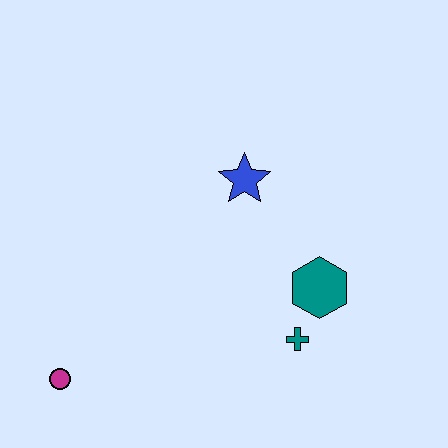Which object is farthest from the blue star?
The magenta circle is farthest from the blue star.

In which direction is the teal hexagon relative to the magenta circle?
The teal hexagon is to the right of the magenta circle.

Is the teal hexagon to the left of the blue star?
No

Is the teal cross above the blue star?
No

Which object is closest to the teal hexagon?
The teal cross is closest to the teal hexagon.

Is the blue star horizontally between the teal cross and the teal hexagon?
No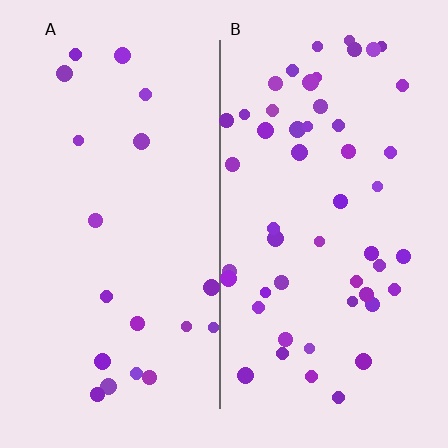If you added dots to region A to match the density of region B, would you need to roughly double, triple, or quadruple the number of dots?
Approximately triple.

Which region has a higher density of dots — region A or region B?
B (the right).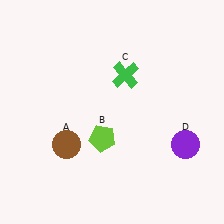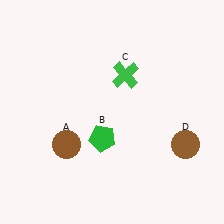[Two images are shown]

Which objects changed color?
B changed from lime to green. D changed from purple to brown.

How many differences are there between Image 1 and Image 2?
There are 2 differences between the two images.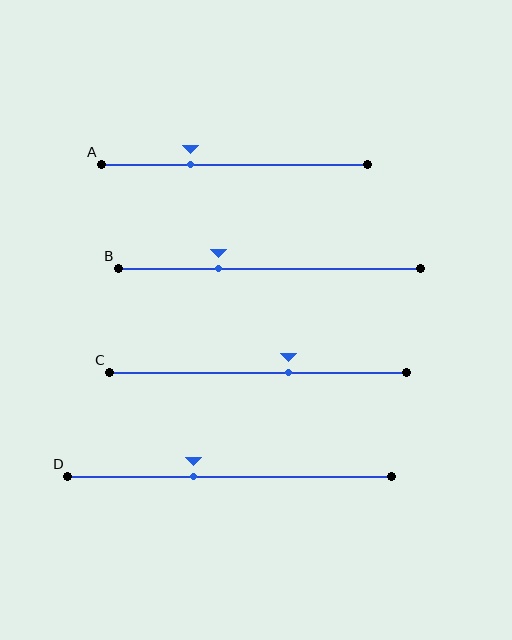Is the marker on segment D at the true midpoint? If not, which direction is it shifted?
No, the marker on segment D is shifted to the left by about 11% of the segment length.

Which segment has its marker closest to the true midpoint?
Segment C has its marker closest to the true midpoint.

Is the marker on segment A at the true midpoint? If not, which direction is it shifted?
No, the marker on segment A is shifted to the left by about 17% of the segment length.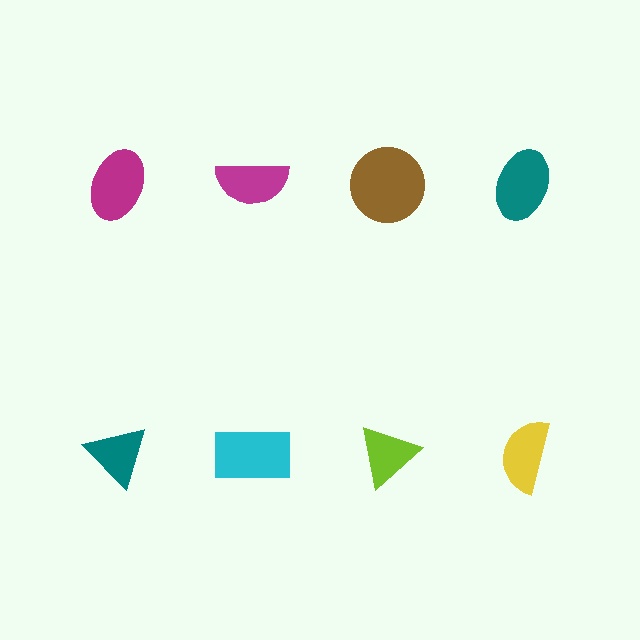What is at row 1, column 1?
A magenta ellipse.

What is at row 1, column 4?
A teal ellipse.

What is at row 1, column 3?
A brown circle.